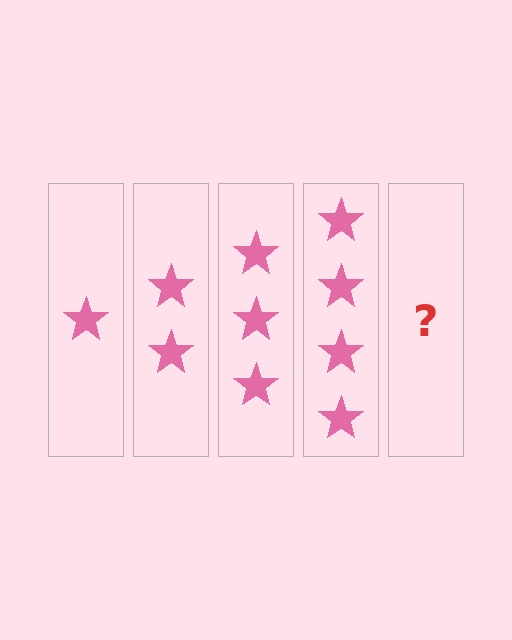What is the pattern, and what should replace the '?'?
The pattern is that each step adds one more star. The '?' should be 5 stars.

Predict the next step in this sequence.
The next step is 5 stars.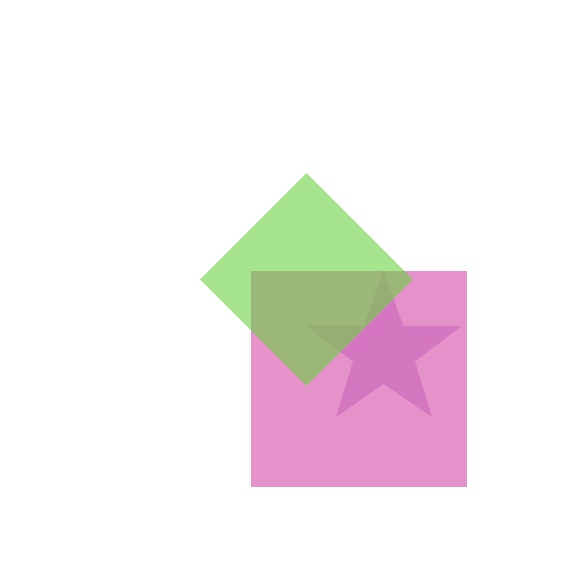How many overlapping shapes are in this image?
There are 3 overlapping shapes in the image.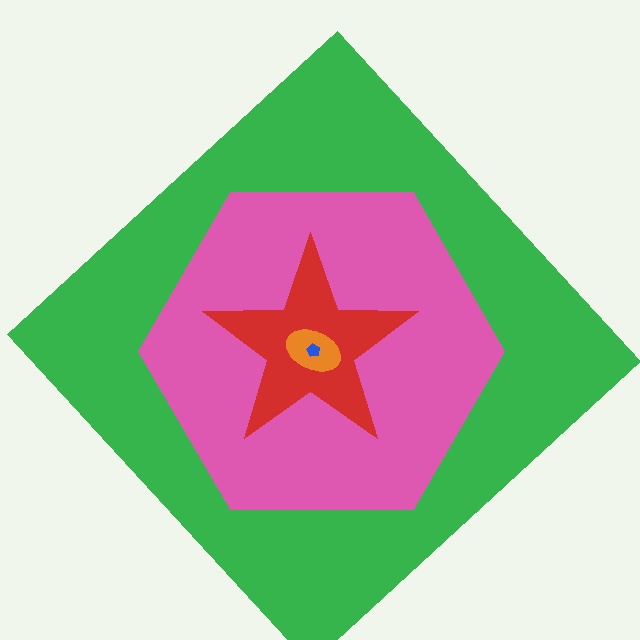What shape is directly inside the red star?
The orange ellipse.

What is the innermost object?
The blue pentagon.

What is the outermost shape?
The green diamond.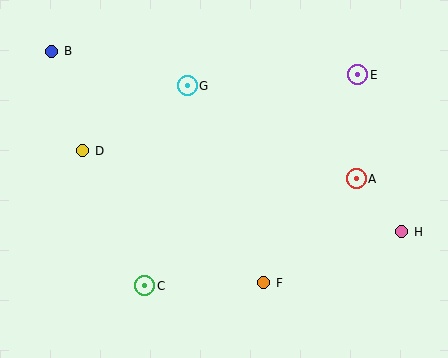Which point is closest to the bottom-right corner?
Point H is closest to the bottom-right corner.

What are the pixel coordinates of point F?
Point F is at (264, 283).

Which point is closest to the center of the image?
Point G at (187, 86) is closest to the center.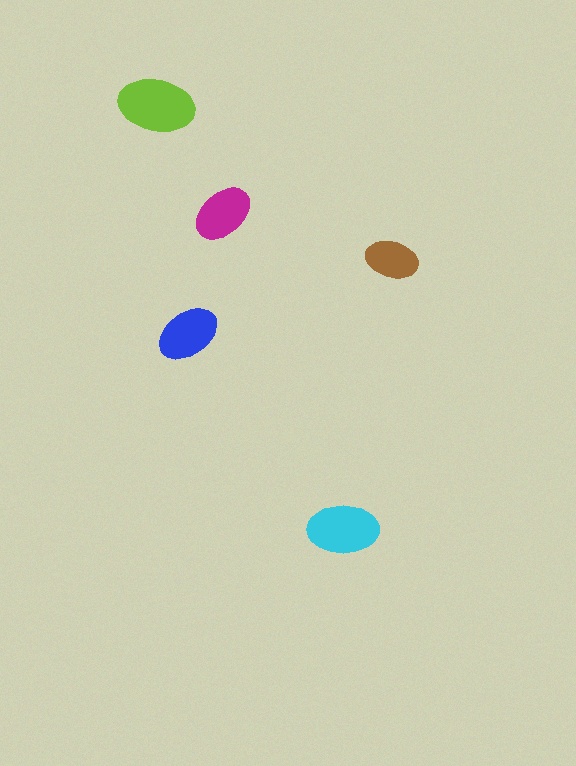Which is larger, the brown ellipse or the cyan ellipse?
The cyan one.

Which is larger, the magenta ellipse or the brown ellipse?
The magenta one.